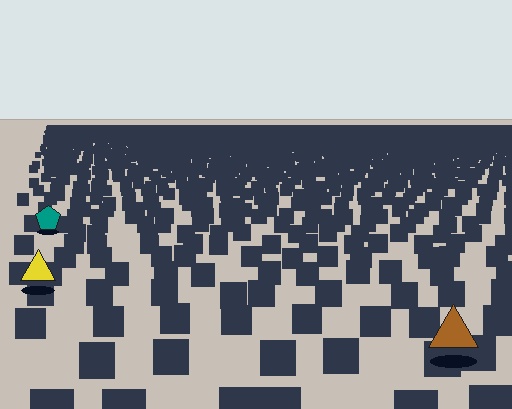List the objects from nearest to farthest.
From nearest to farthest: the brown triangle, the yellow triangle, the teal pentagon.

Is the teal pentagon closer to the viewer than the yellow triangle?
No. The yellow triangle is closer — you can tell from the texture gradient: the ground texture is coarser near it.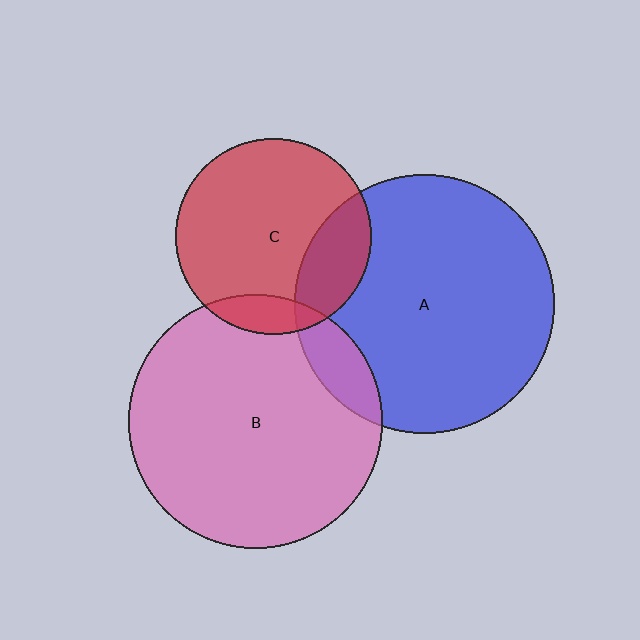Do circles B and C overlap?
Yes.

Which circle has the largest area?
Circle A (blue).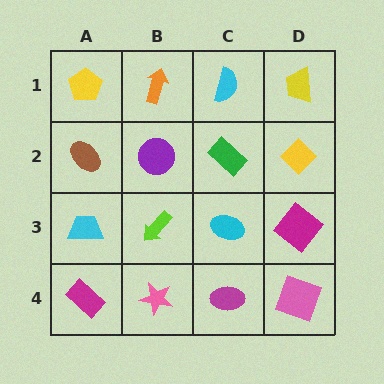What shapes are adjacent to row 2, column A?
A yellow pentagon (row 1, column A), a cyan trapezoid (row 3, column A), a purple circle (row 2, column B).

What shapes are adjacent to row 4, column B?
A lime arrow (row 3, column B), a magenta rectangle (row 4, column A), a magenta ellipse (row 4, column C).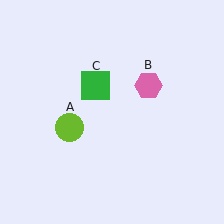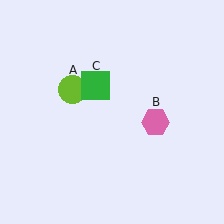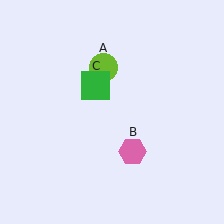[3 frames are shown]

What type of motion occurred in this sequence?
The lime circle (object A), pink hexagon (object B) rotated clockwise around the center of the scene.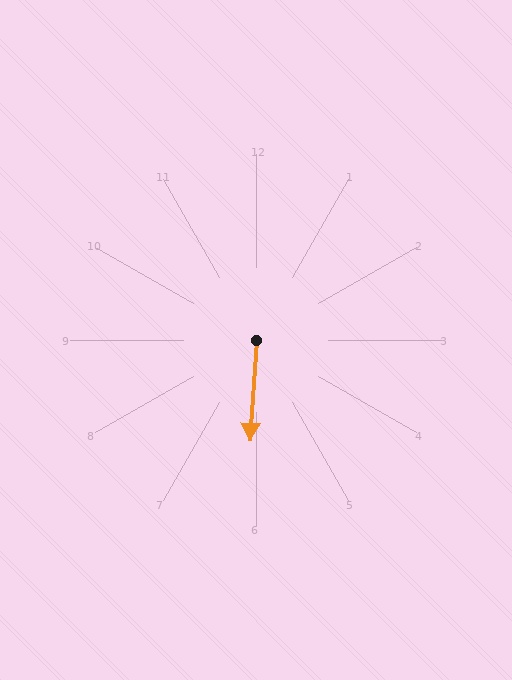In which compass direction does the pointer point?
South.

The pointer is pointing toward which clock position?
Roughly 6 o'clock.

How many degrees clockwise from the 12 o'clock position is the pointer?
Approximately 184 degrees.